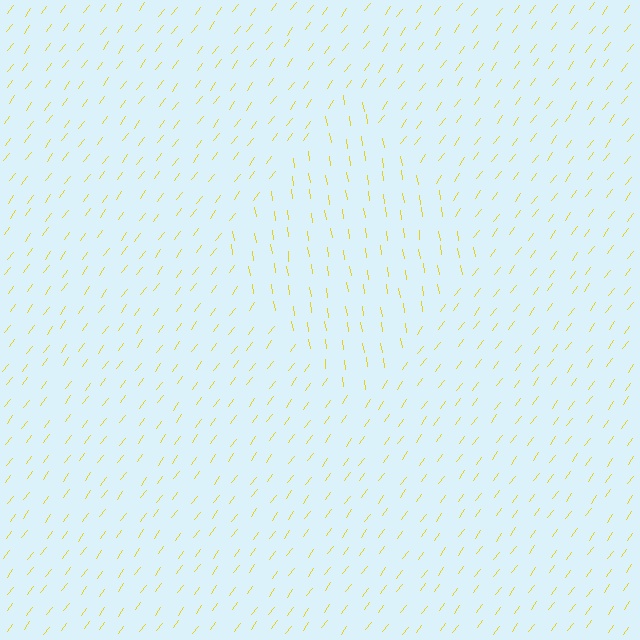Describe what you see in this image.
The image is filled with small yellow line segments. A diamond region in the image has lines oriented differently from the surrounding lines, creating a visible texture boundary.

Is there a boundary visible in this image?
Yes, there is a texture boundary formed by a change in line orientation.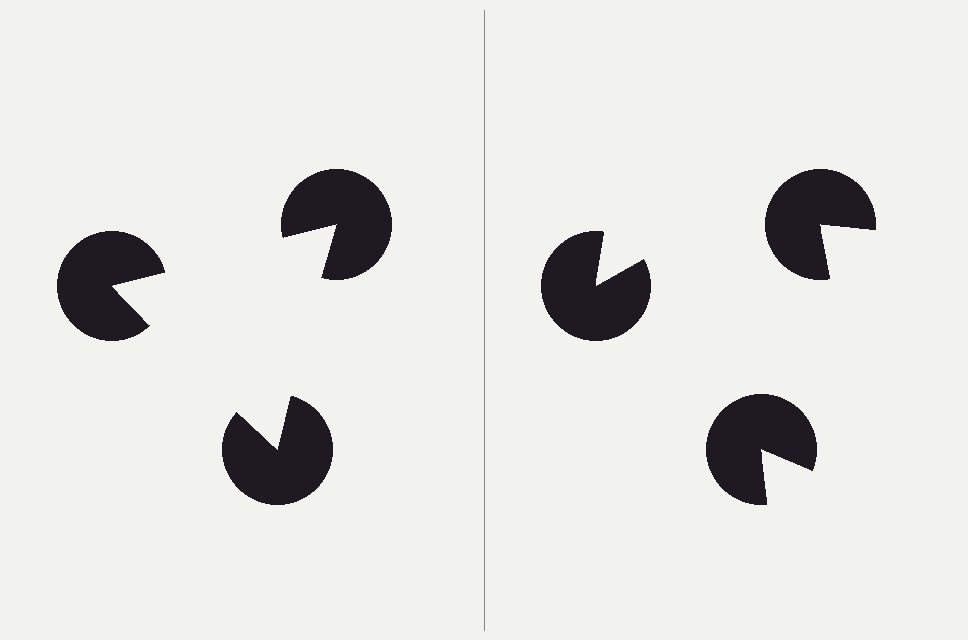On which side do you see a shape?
An illusory triangle appears on the left side. On the right side the wedge cuts are rotated, so no coherent shape forms.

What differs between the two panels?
The pac-man discs are positioned identically on both sides; only the wedge orientations differ. On the left they align to a triangle; on the right they are misaligned.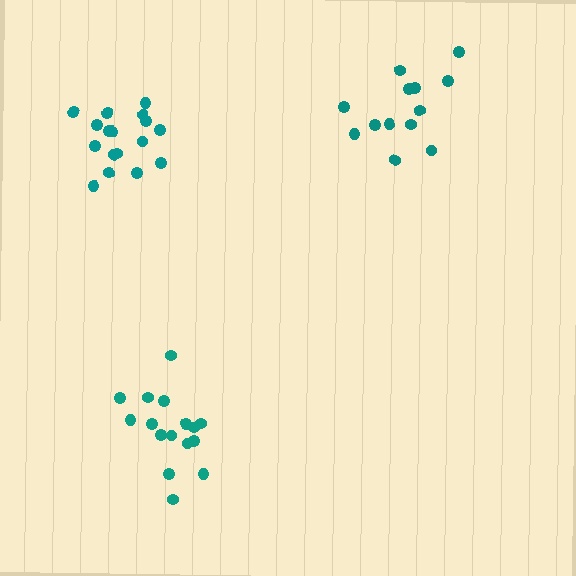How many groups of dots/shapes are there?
There are 3 groups.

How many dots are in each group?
Group 1: 16 dots, Group 2: 13 dots, Group 3: 17 dots (46 total).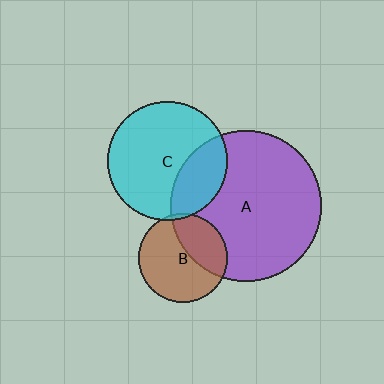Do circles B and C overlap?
Yes.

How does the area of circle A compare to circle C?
Approximately 1.6 times.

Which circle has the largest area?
Circle A (purple).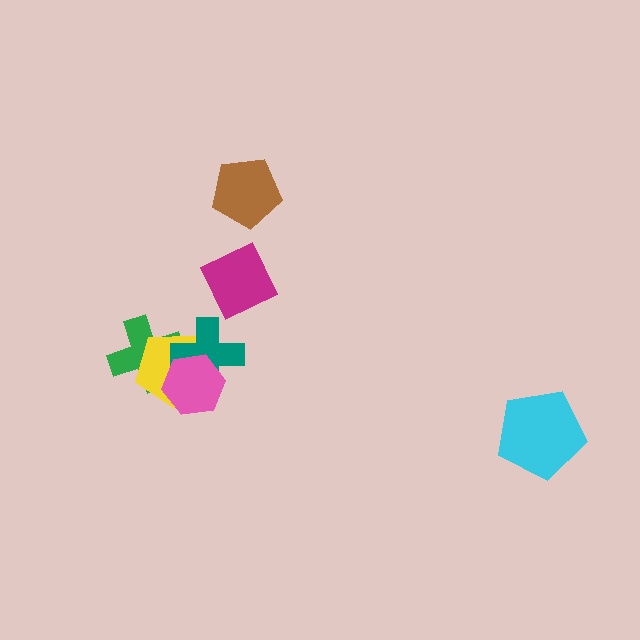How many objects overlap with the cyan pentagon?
0 objects overlap with the cyan pentagon.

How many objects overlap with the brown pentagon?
0 objects overlap with the brown pentagon.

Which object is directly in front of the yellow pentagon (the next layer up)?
The teal cross is directly in front of the yellow pentagon.